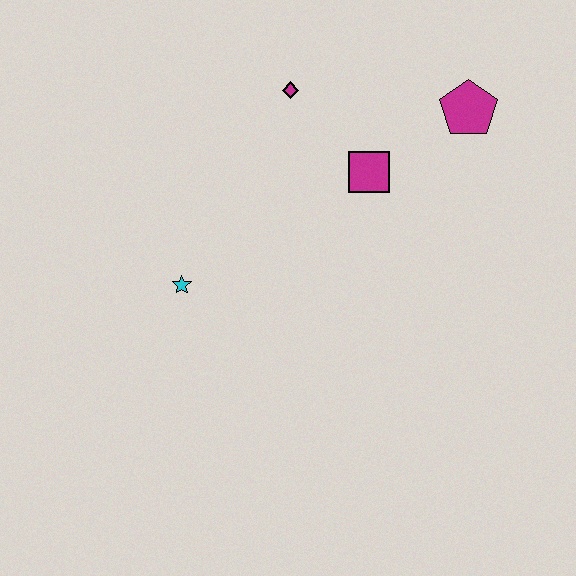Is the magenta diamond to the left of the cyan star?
No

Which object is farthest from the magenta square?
The cyan star is farthest from the magenta square.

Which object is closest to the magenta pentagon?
The magenta square is closest to the magenta pentagon.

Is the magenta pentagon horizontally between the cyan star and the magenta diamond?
No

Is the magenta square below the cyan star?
No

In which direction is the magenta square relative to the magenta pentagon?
The magenta square is to the left of the magenta pentagon.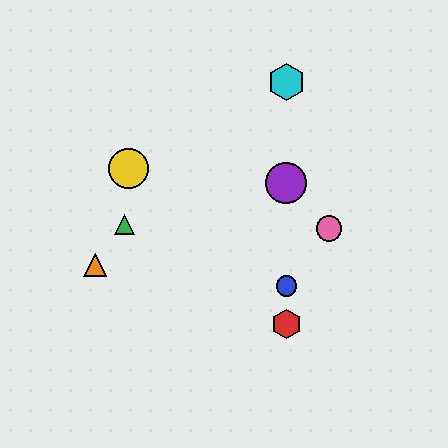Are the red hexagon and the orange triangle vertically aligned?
No, the red hexagon is at x≈286 and the orange triangle is at x≈95.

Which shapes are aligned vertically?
The red hexagon, the blue circle, the purple circle, the cyan hexagon are aligned vertically.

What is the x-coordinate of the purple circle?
The purple circle is at x≈286.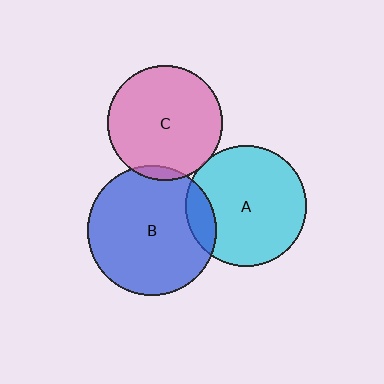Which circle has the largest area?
Circle B (blue).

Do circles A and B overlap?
Yes.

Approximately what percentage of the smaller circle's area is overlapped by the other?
Approximately 15%.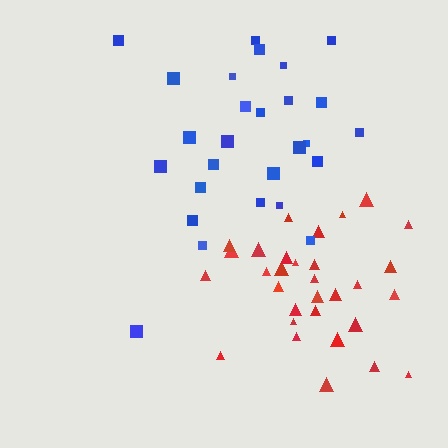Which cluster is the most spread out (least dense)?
Blue.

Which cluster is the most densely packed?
Red.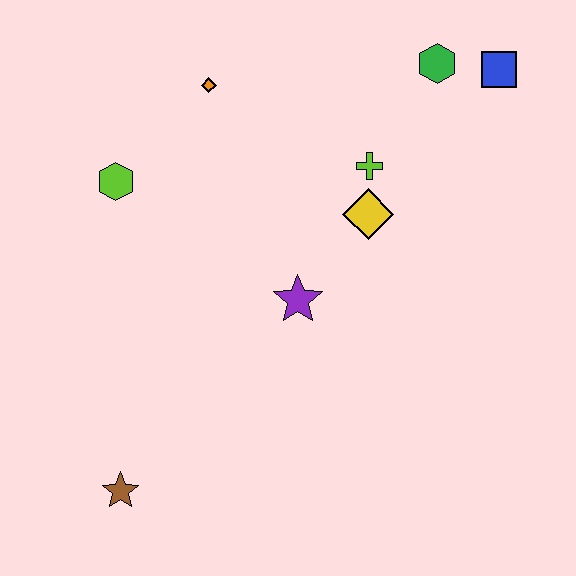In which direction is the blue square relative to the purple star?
The blue square is above the purple star.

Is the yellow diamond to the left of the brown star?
No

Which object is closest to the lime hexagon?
The orange diamond is closest to the lime hexagon.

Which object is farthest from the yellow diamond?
The brown star is farthest from the yellow diamond.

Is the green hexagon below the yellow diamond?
No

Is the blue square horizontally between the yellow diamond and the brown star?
No